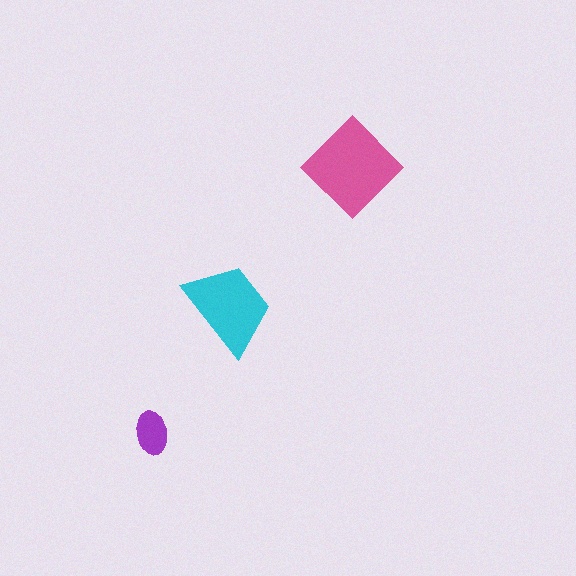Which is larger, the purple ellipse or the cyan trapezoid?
The cyan trapezoid.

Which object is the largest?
The pink diamond.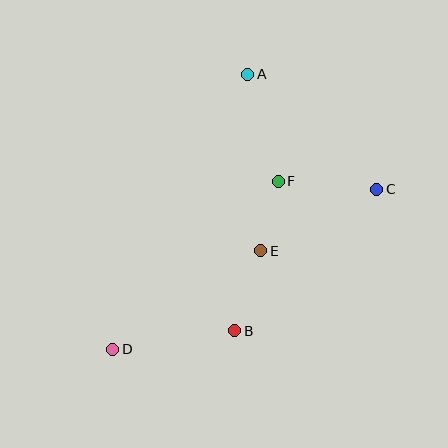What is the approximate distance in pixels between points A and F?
The distance between A and F is approximately 111 pixels.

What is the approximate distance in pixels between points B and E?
The distance between B and E is approximately 84 pixels.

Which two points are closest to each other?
Points E and F are closest to each other.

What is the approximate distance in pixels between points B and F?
The distance between B and F is approximately 156 pixels.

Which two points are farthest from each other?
Points C and D are farthest from each other.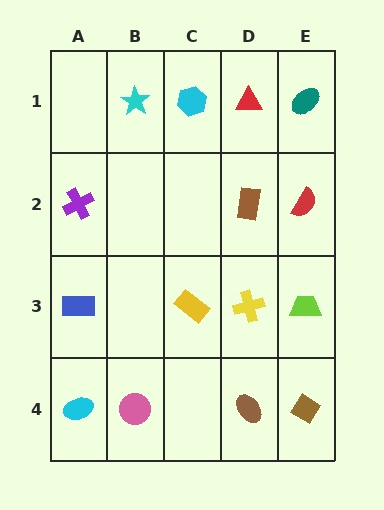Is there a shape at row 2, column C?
No, that cell is empty.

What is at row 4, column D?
A brown ellipse.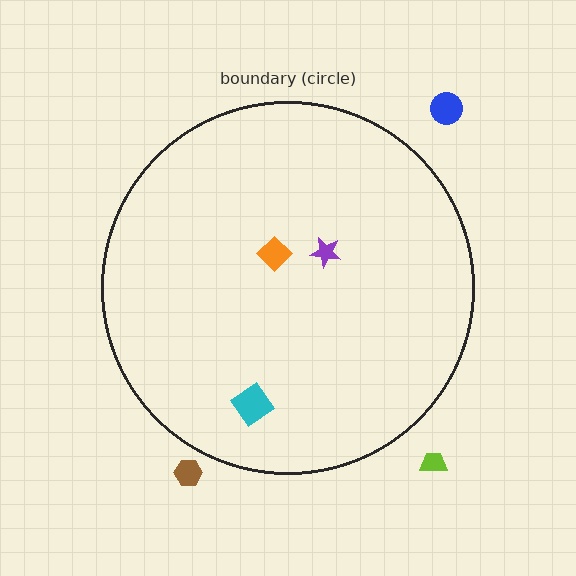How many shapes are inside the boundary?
3 inside, 3 outside.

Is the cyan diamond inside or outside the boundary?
Inside.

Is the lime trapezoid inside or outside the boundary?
Outside.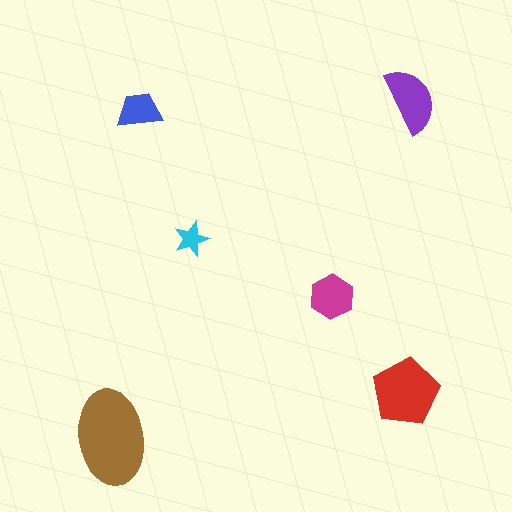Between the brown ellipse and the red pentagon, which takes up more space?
The brown ellipse.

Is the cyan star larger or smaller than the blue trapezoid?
Smaller.